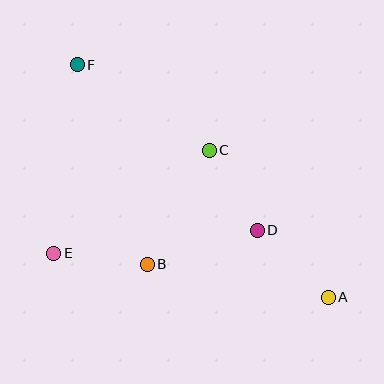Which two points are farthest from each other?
Points A and F are farthest from each other.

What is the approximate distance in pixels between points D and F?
The distance between D and F is approximately 245 pixels.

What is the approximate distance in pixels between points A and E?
The distance between A and E is approximately 278 pixels.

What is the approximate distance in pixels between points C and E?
The distance between C and E is approximately 187 pixels.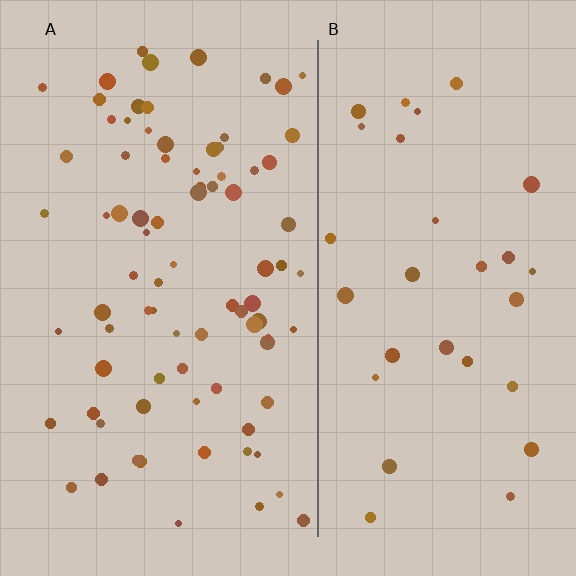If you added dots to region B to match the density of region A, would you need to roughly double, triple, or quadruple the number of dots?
Approximately triple.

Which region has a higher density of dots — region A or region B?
A (the left).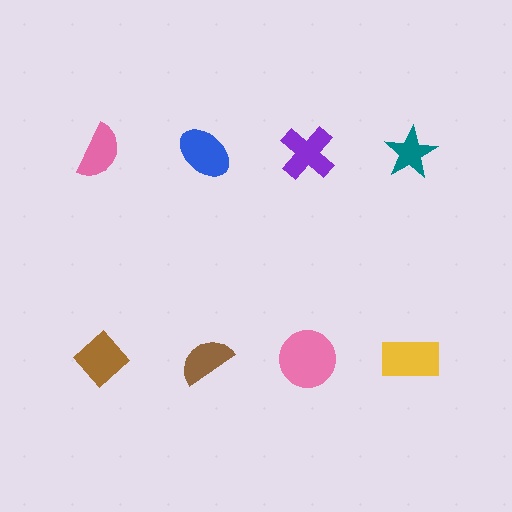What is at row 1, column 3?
A purple cross.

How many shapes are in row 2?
4 shapes.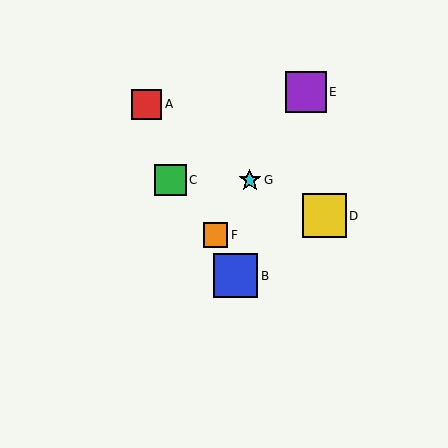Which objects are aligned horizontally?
Objects C, G are aligned horizontally.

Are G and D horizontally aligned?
No, G is at y≈180 and D is at y≈216.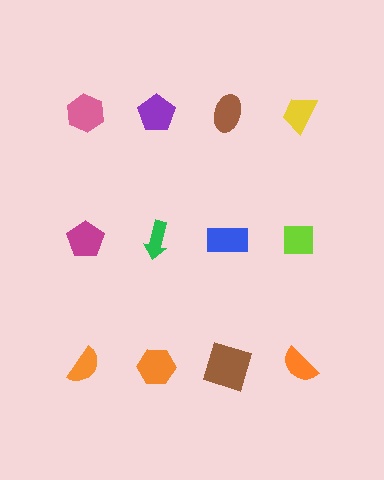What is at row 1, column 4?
A yellow trapezoid.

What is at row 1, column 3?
A brown ellipse.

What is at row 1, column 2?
A purple pentagon.